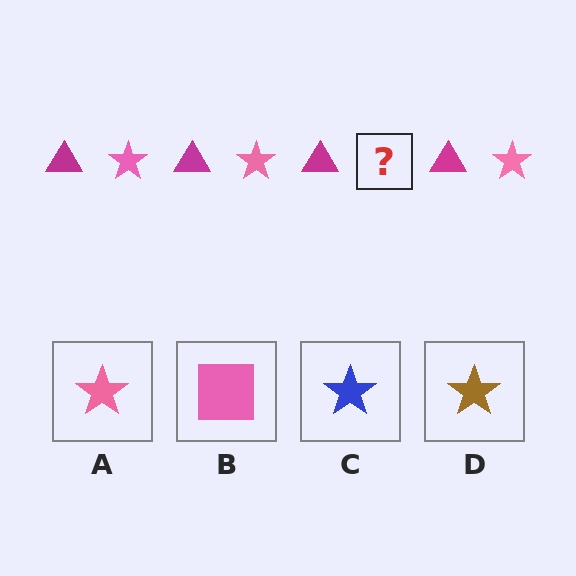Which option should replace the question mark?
Option A.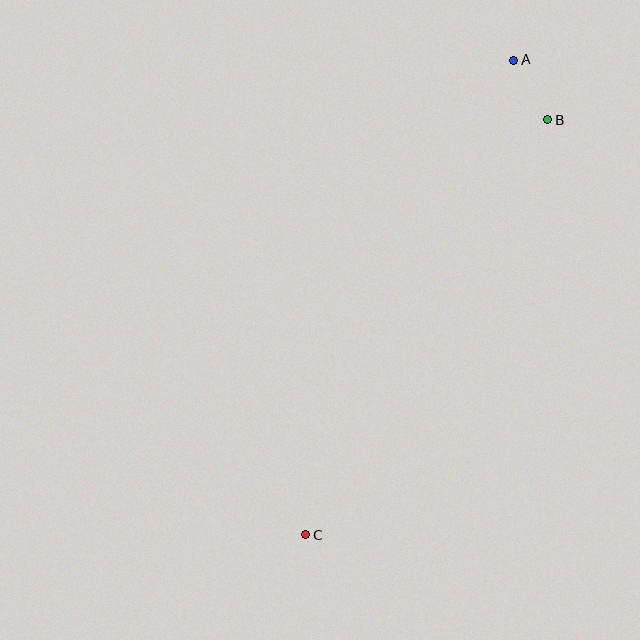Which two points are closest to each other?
Points A and B are closest to each other.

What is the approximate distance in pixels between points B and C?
The distance between B and C is approximately 480 pixels.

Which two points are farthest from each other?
Points A and C are farthest from each other.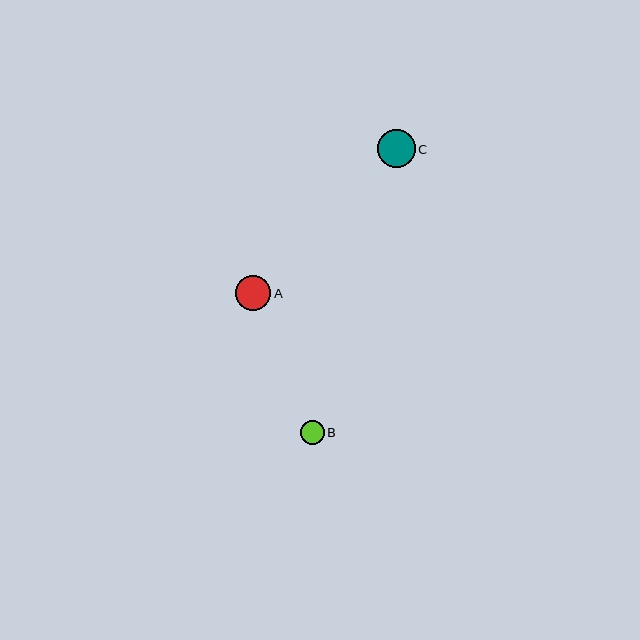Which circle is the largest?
Circle C is the largest with a size of approximately 38 pixels.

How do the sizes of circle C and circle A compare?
Circle C and circle A are approximately the same size.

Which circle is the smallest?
Circle B is the smallest with a size of approximately 24 pixels.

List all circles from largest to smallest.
From largest to smallest: C, A, B.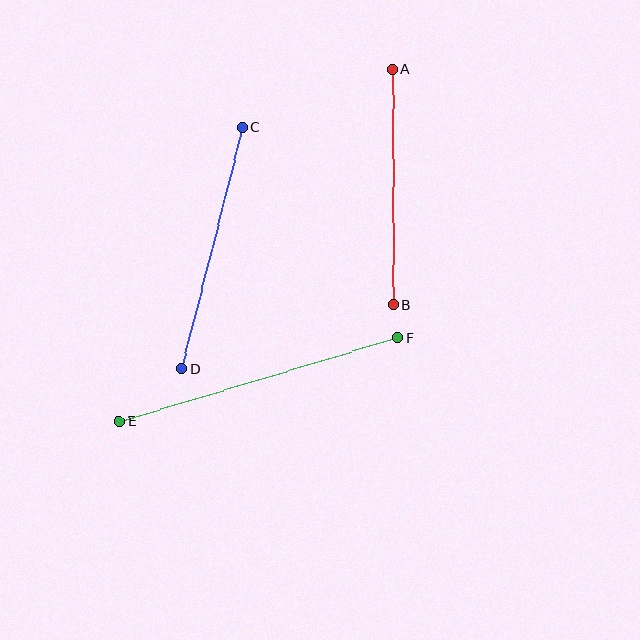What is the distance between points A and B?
The distance is approximately 236 pixels.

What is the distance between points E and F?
The distance is approximately 291 pixels.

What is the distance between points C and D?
The distance is approximately 249 pixels.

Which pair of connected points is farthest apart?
Points E and F are farthest apart.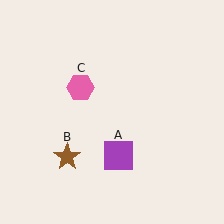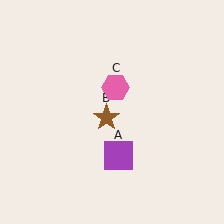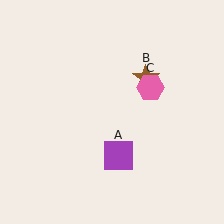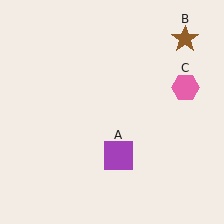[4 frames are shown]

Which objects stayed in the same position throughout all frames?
Purple square (object A) remained stationary.